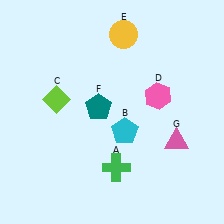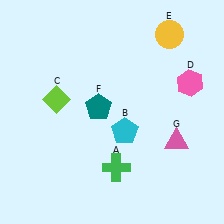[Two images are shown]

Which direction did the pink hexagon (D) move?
The pink hexagon (D) moved right.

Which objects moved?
The objects that moved are: the pink hexagon (D), the yellow circle (E).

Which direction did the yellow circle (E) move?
The yellow circle (E) moved right.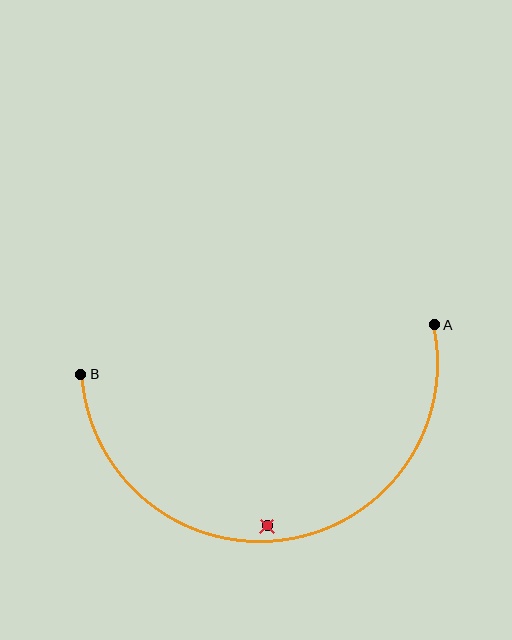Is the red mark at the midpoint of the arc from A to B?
No — the red mark does not lie on the arc at all. It sits slightly inside the curve.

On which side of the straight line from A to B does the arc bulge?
The arc bulges below the straight line connecting A and B.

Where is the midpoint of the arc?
The arc midpoint is the point on the curve farthest from the straight line joining A and B. It sits below that line.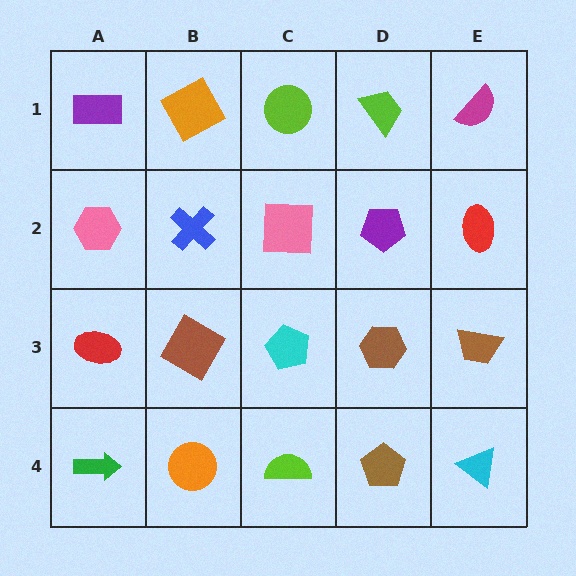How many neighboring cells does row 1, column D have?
3.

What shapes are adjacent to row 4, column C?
A cyan pentagon (row 3, column C), an orange circle (row 4, column B), a brown pentagon (row 4, column D).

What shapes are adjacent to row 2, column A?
A purple rectangle (row 1, column A), a red ellipse (row 3, column A), a blue cross (row 2, column B).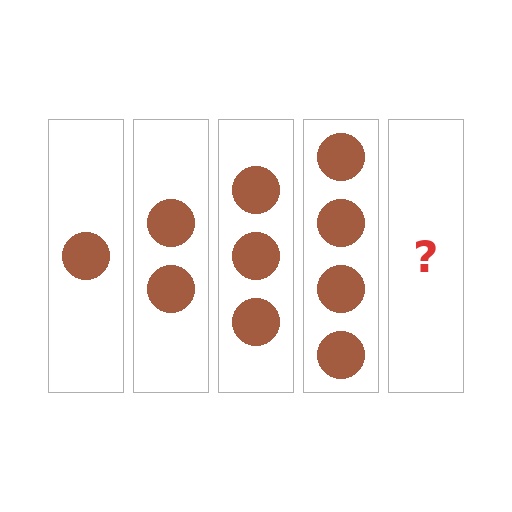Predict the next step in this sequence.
The next step is 5 circles.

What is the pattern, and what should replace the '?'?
The pattern is that each step adds one more circle. The '?' should be 5 circles.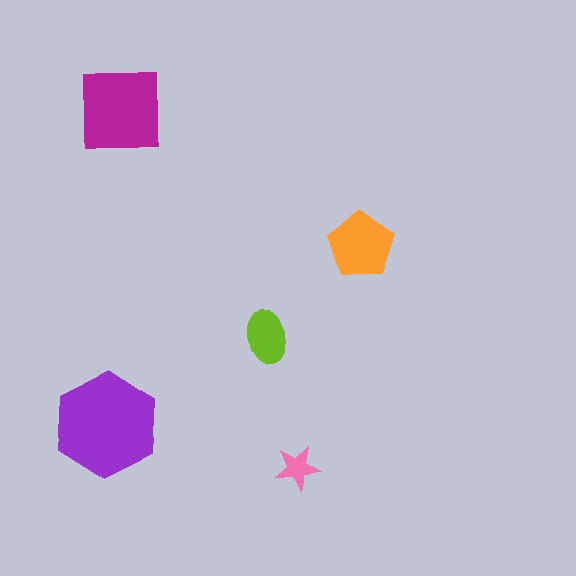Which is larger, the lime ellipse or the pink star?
The lime ellipse.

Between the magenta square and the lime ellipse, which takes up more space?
The magenta square.